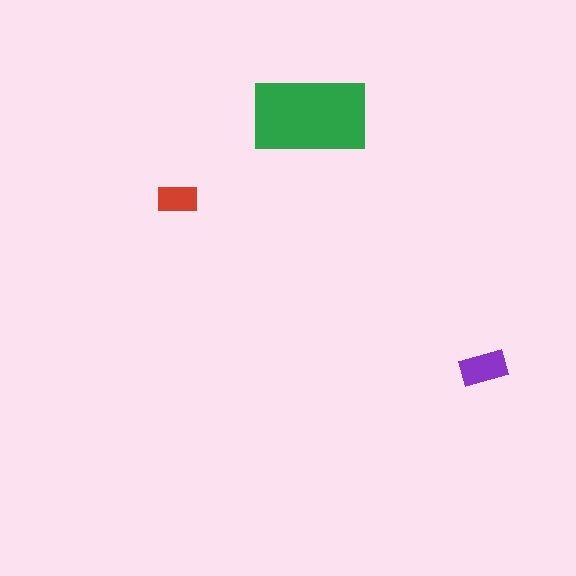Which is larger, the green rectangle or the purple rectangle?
The green one.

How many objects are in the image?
There are 3 objects in the image.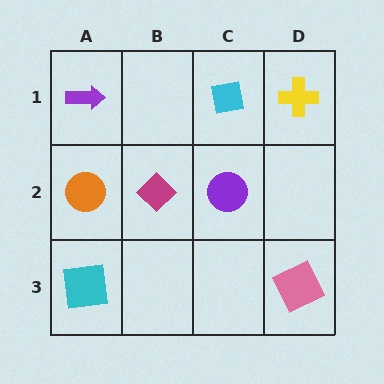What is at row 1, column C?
A cyan square.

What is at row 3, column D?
A pink square.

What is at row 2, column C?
A purple circle.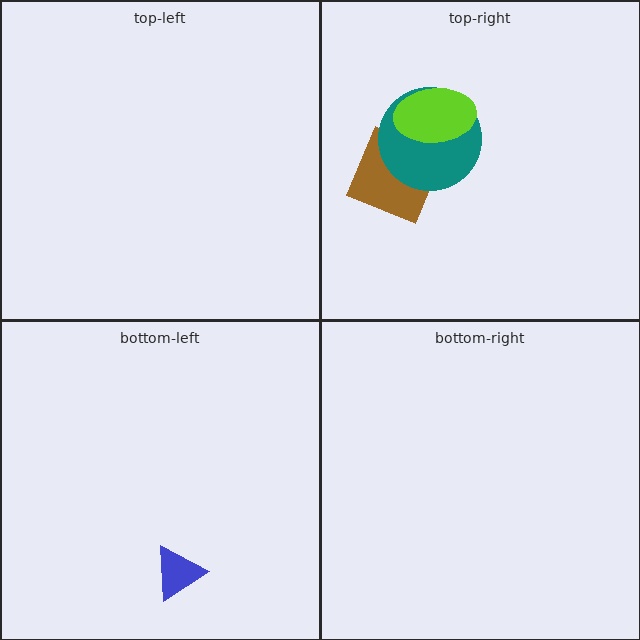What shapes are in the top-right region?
The brown square, the teal circle, the lime ellipse.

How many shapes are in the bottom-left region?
1.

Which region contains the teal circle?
The top-right region.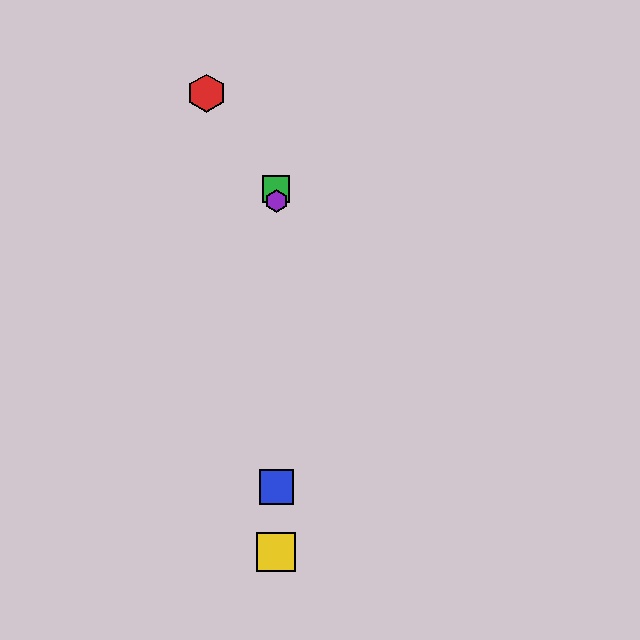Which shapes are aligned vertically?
The blue square, the green square, the yellow square, the purple hexagon are aligned vertically.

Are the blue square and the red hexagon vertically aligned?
No, the blue square is at x≈276 and the red hexagon is at x≈206.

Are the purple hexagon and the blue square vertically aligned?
Yes, both are at x≈276.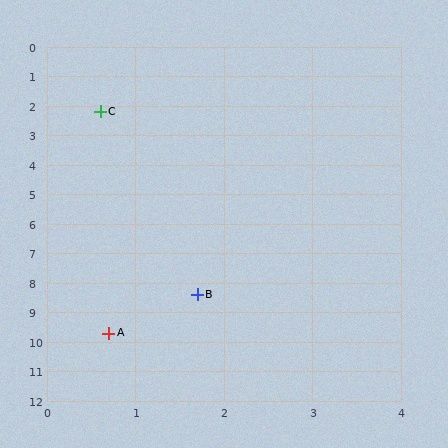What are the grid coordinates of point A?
Point A is at approximately (0.7, 9.7).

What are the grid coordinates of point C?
Point C is at approximately (0.6, 2.2).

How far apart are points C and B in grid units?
Points C and B are about 6.3 grid units apart.